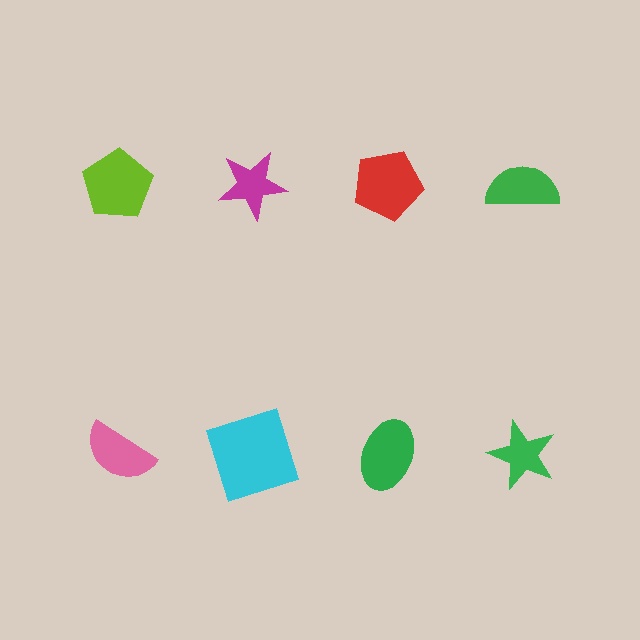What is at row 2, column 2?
A cyan square.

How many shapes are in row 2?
4 shapes.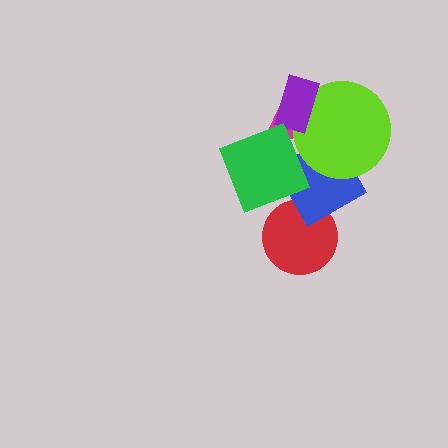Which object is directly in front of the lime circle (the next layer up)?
The purple rectangle is directly in front of the lime circle.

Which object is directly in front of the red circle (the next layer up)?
The blue diamond is directly in front of the red circle.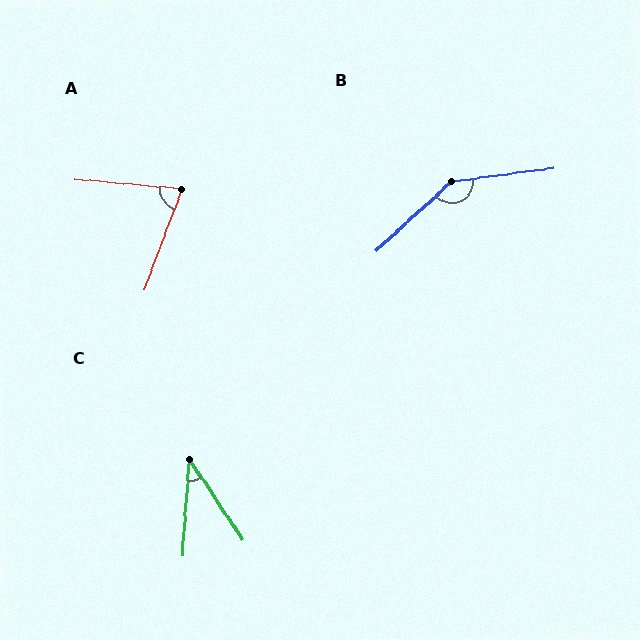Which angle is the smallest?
C, at approximately 38 degrees.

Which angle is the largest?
B, at approximately 145 degrees.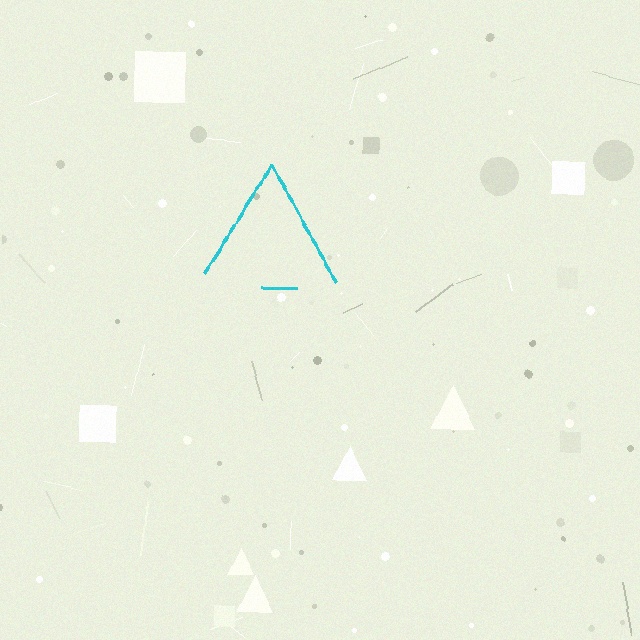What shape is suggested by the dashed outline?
The dashed outline suggests a triangle.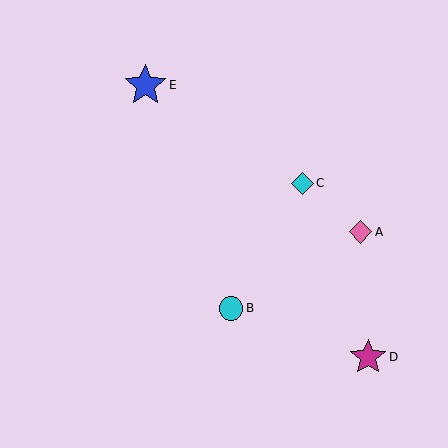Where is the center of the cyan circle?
The center of the cyan circle is at (231, 308).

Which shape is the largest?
The blue star (labeled E) is the largest.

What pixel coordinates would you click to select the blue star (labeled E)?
Click at (145, 85) to select the blue star E.